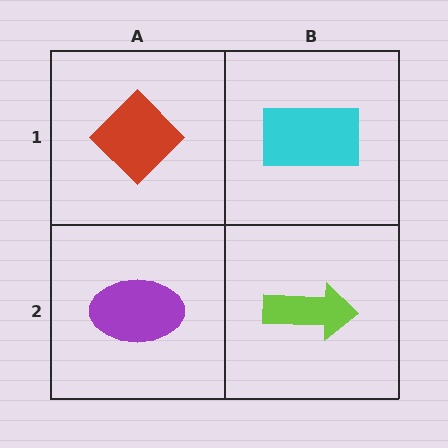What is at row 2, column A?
A purple ellipse.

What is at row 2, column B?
A lime arrow.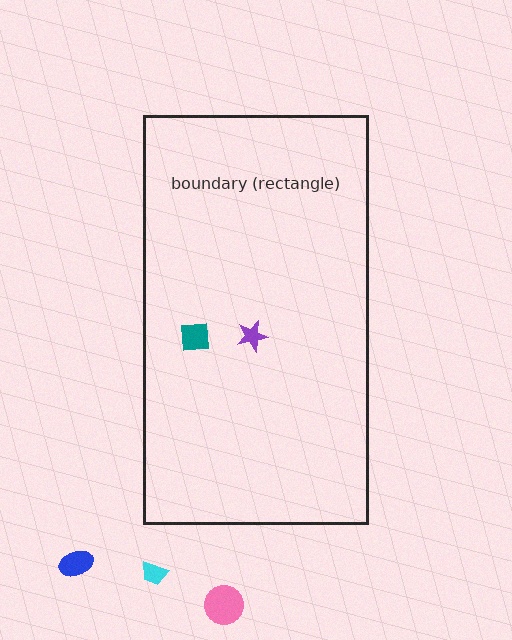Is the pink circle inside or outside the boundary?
Outside.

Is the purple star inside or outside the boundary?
Inside.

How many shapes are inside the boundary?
2 inside, 3 outside.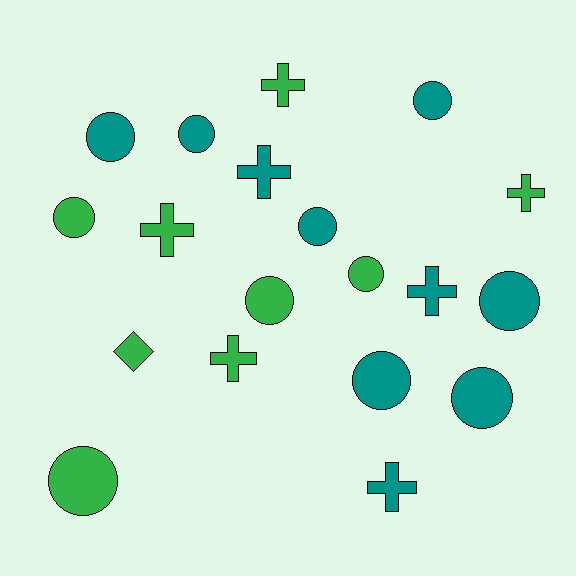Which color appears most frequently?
Teal, with 10 objects.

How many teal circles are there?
There are 7 teal circles.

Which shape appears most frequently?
Circle, with 11 objects.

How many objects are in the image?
There are 19 objects.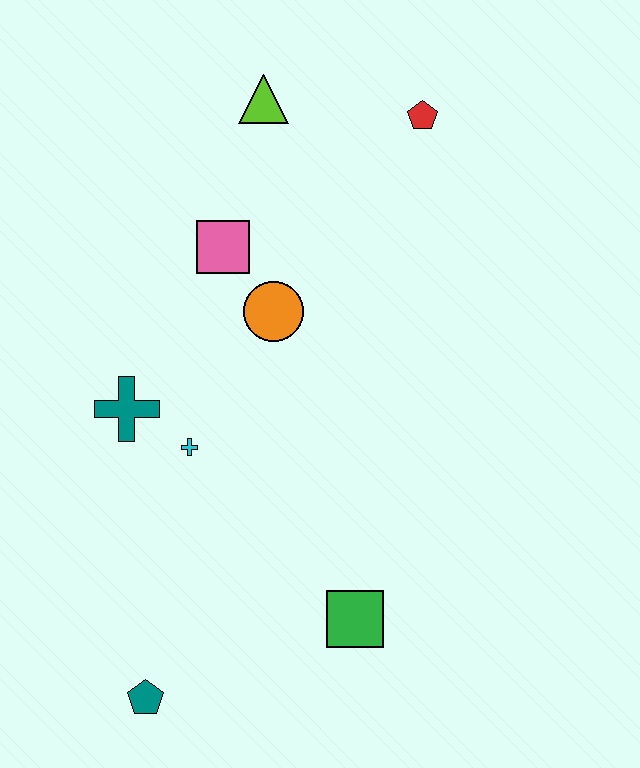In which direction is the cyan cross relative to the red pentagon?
The cyan cross is below the red pentagon.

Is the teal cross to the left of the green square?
Yes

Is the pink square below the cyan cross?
No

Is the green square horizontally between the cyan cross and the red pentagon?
Yes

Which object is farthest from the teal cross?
The red pentagon is farthest from the teal cross.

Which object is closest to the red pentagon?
The lime triangle is closest to the red pentagon.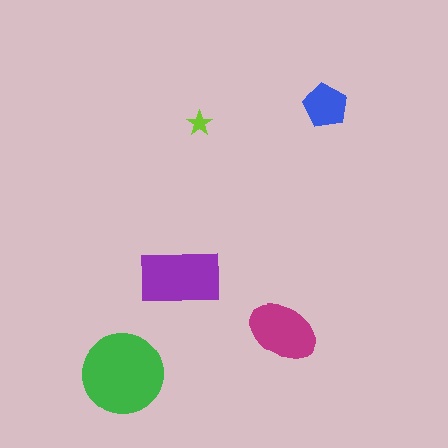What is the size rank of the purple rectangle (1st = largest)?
2nd.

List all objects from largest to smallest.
The green circle, the purple rectangle, the magenta ellipse, the blue pentagon, the lime star.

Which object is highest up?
The blue pentagon is topmost.